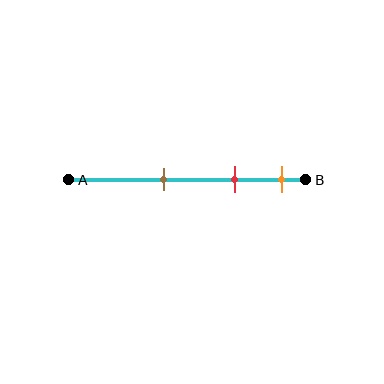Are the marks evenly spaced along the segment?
Yes, the marks are approximately evenly spaced.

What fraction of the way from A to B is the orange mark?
The orange mark is approximately 90% (0.9) of the way from A to B.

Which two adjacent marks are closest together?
The red and orange marks are the closest adjacent pair.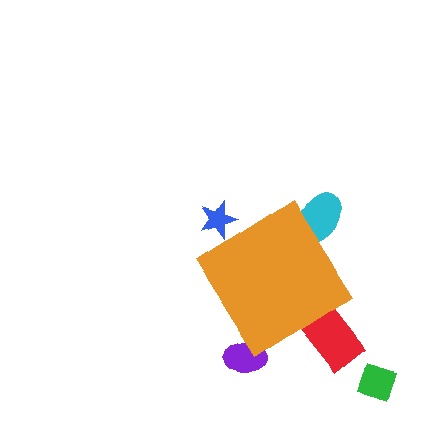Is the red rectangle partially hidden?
Yes, the red rectangle is partially hidden behind the orange diamond.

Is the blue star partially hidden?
Yes, the blue star is partially hidden behind the orange diamond.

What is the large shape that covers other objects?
An orange diamond.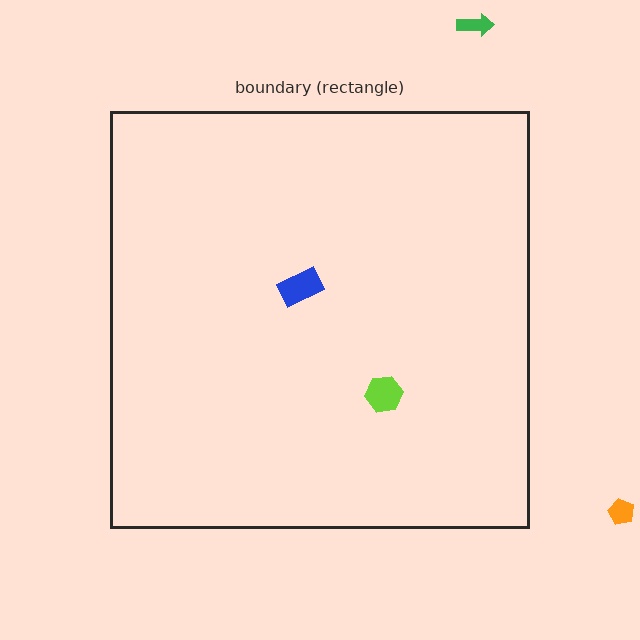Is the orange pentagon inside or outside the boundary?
Outside.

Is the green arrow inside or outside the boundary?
Outside.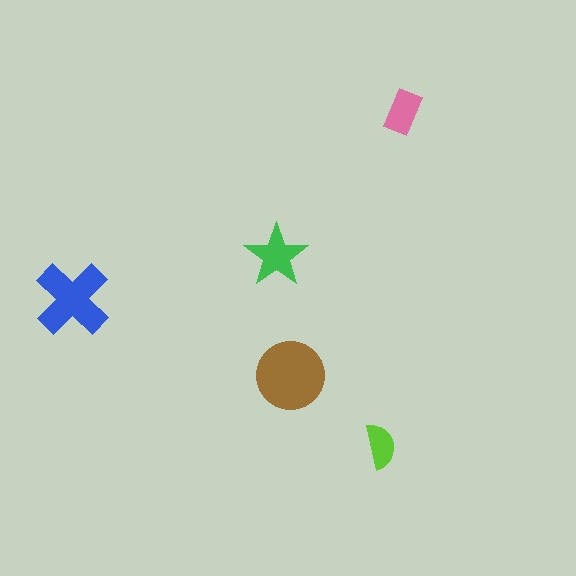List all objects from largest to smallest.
The brown circle, the blue cross, the green star, the pink rectangle, the lime semicircle.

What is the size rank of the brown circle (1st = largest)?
1st.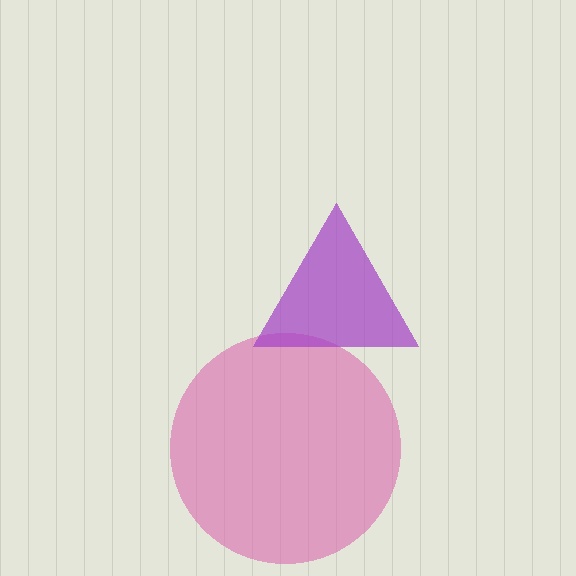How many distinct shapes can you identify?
There are 2 distinct shapes: a pink circle, a purple triangle.